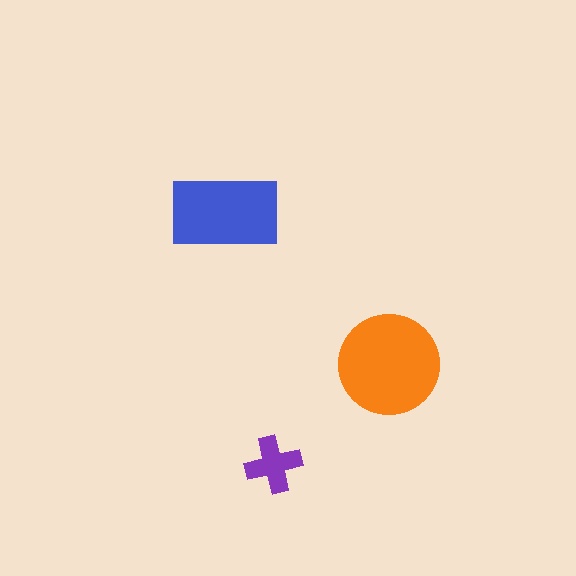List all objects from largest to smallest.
The orange circle, the blue rectangle, the purple cross.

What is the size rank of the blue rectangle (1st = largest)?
2nd.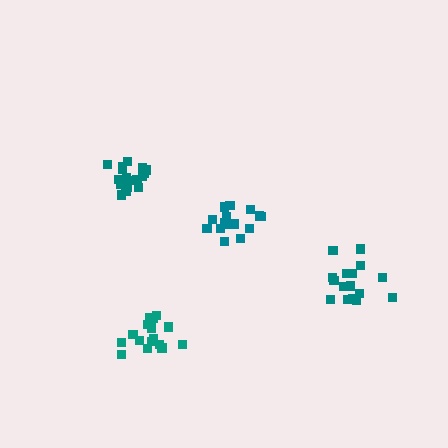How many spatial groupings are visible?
There are 4 spatial groupings.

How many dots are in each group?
Group 1: 18 dots, Group 2: 16 dots, Group 3: 15 dots, Group 4: 19 dots (68 total).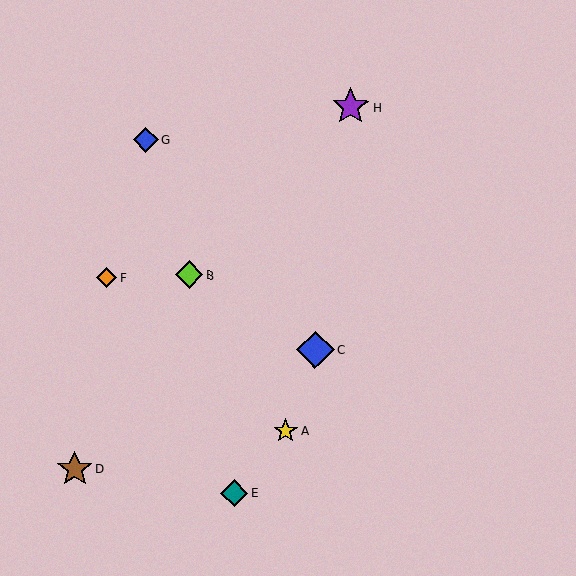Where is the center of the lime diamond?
The center of the lime diamond is at (189, 275).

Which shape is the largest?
The blue diamond (labeled C) is the largest.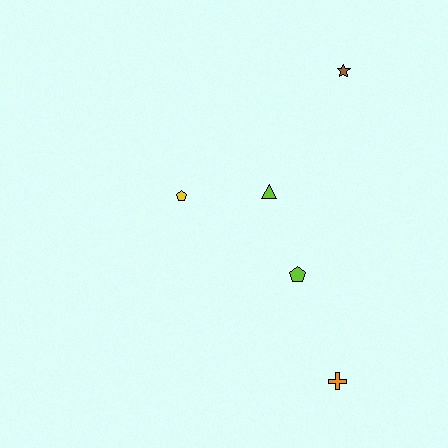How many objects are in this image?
There are 5 objects.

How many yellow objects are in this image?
There is 1 yellow object.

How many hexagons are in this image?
There are no hexagons.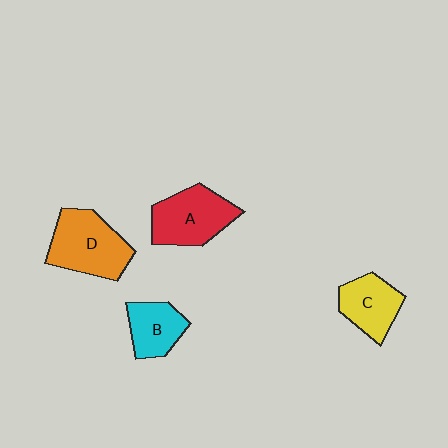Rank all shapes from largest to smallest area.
From largest to smallest: D (orange), A (red), C (yellow), B (cyan).